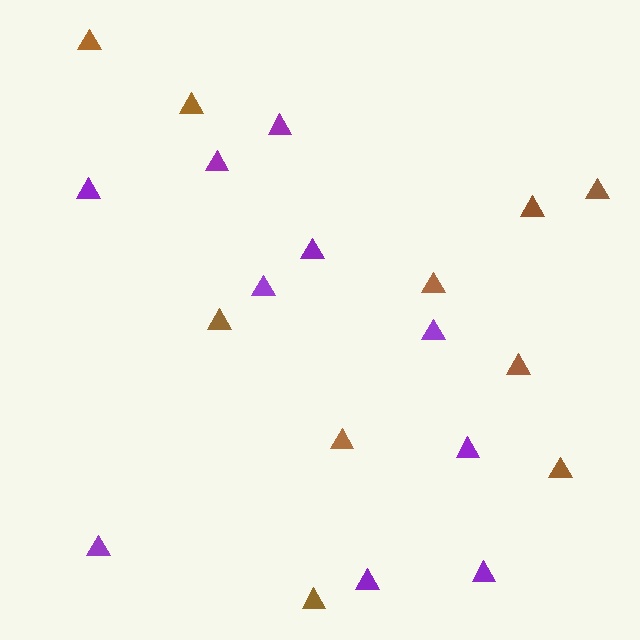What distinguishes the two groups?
There are 2 groups: one group of purple triangles (10) and one group of brown triangles (10).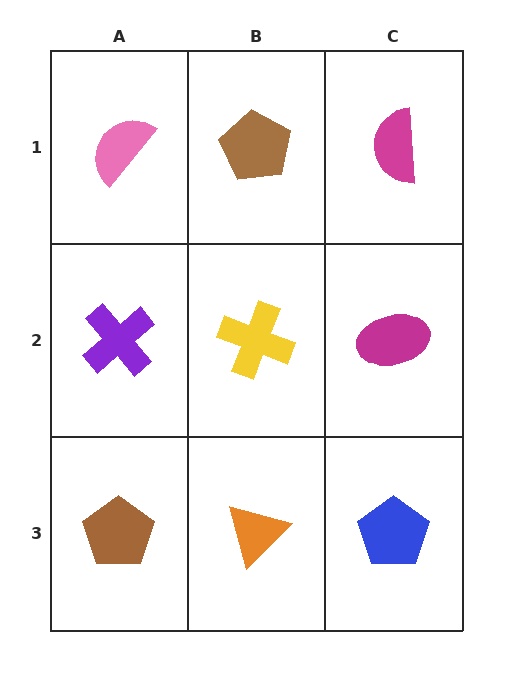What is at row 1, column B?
A brown pentagon.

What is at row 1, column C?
A magenta semicircle.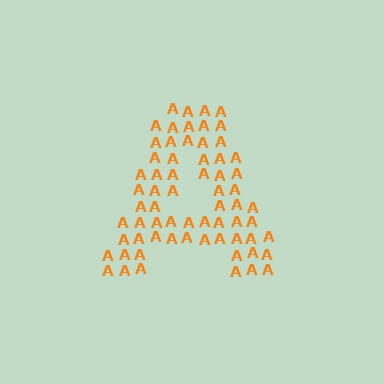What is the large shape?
The large shape is the letter A.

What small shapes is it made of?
It is made of small letter A's.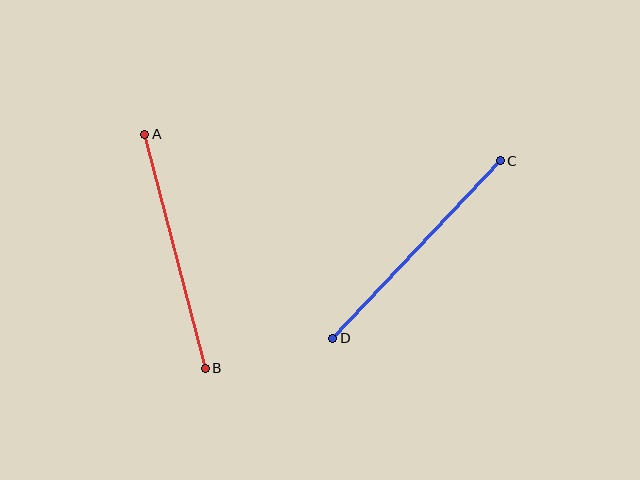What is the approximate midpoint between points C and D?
The midpoint is at approximately (416, 250) pixels.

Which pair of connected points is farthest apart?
Points C and D are farthest apart.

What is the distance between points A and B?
The distance is approximately 242 pixels.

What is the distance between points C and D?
The distance is approximately 244 pixels.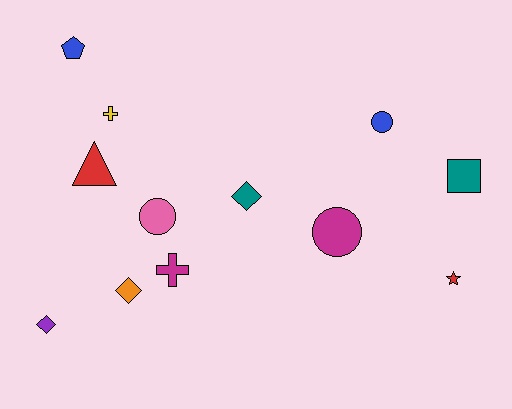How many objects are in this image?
There are 12 objects.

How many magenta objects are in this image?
There are 2 magenta objects.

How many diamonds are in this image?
There are 3 diamonds.